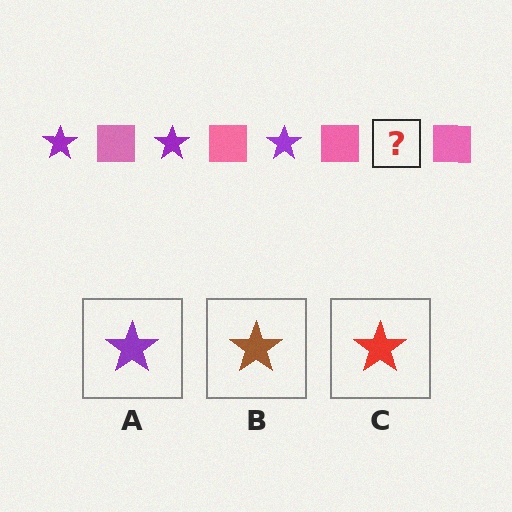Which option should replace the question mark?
Option A.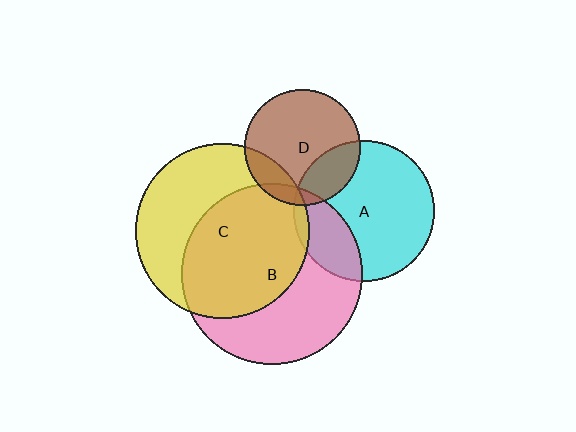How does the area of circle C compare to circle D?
Approximately 2.3 times.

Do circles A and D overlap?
Yes.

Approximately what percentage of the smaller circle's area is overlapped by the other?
Approximately 25%.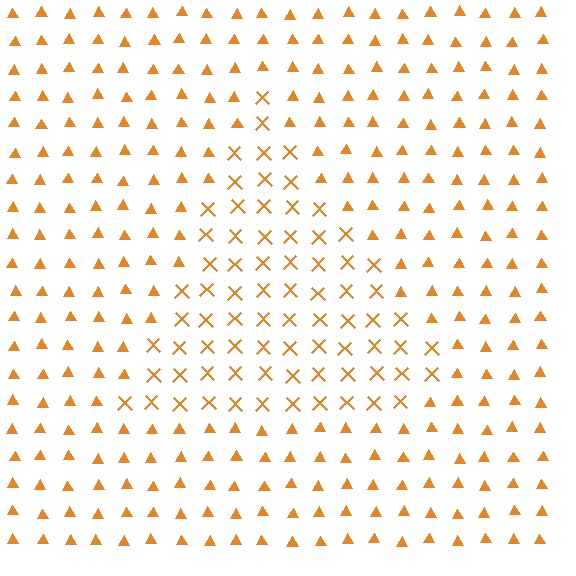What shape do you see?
I see a triangle.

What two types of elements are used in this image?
The image uses X marks inside the triangle region and triangles outside it.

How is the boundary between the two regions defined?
The boundary is defined by a change in element shape: X marks inside vs. triangles outside. All elements share the same color and spacing.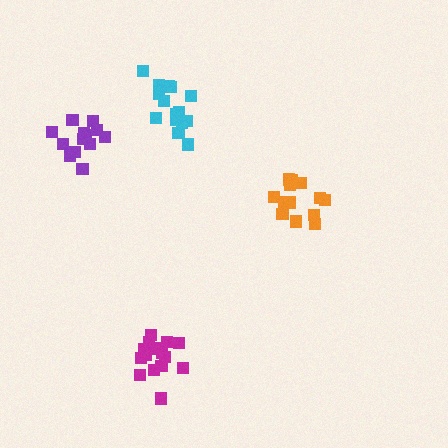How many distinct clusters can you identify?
There are 4 distinct clusters.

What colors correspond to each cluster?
The clusters are colored: purple, cyan, orange, magenta.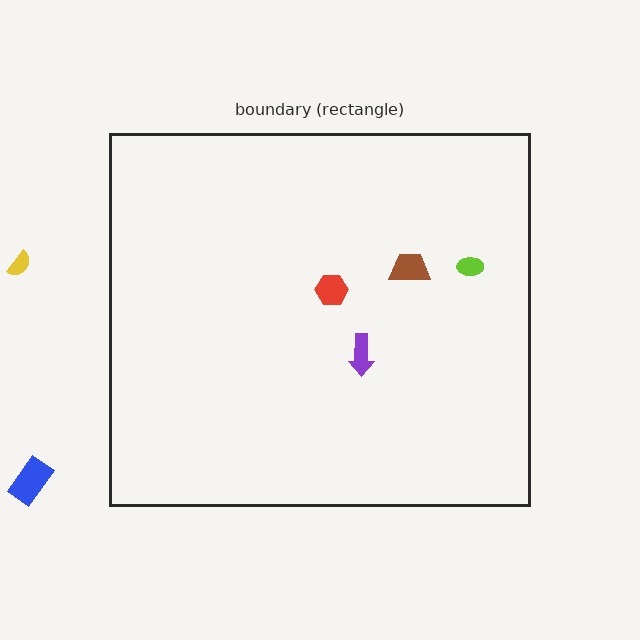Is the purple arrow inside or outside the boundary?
Inside.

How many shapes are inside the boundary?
4 inside, 2 outside.